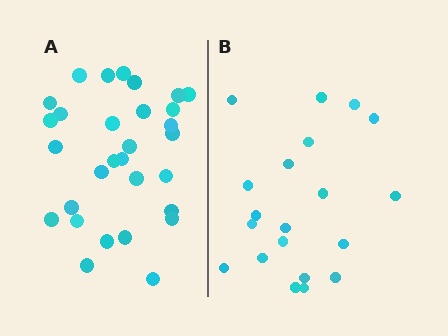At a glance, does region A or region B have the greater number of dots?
Region A (the left region) has more dots.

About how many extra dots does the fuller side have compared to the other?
Region A has roughly 10 or so more dots than region B.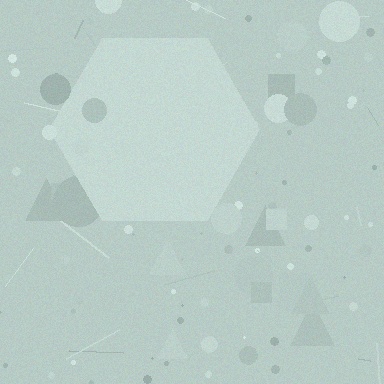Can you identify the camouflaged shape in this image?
The camouflaged shape is a hexagon.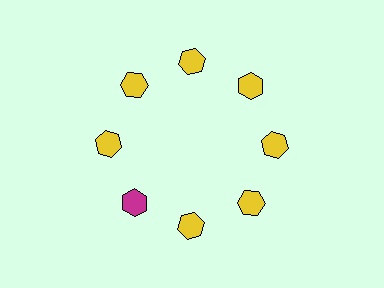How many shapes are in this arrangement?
There are 8 shapes arranged in a ring pattern.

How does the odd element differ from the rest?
It has a different color: magenta instead of yellow.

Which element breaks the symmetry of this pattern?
The magenta hexagon at roughly the 8 o'clock position breaks the symmetry. All other shapes are yellow hexagons.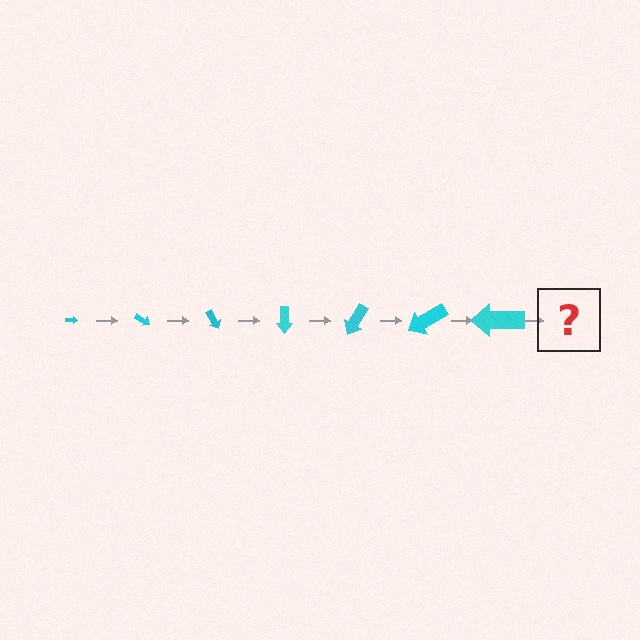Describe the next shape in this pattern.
It should be an arrow, larger than the previous one and rotated 210 degrees from the start.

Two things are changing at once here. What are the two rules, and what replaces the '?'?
The two rules are that the arrow grows larger each step and it rotates 30 degrees each step. The '?' should be an arrow, larger than the previous one and rotated 210 degrees from the start.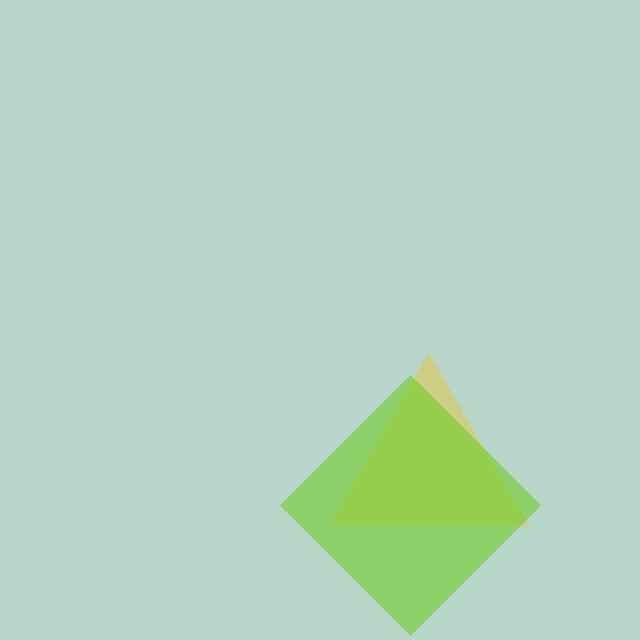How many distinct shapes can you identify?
There are 2 distinct shapes: a yellow triangle, a lime diamond.